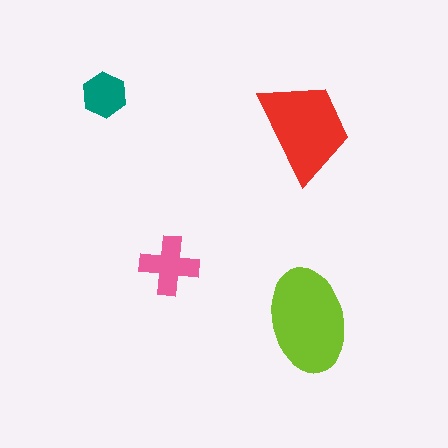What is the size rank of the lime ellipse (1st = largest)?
1st.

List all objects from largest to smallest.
The lime ellipse, the red trapezoid, the pink cross, the teal hexagon.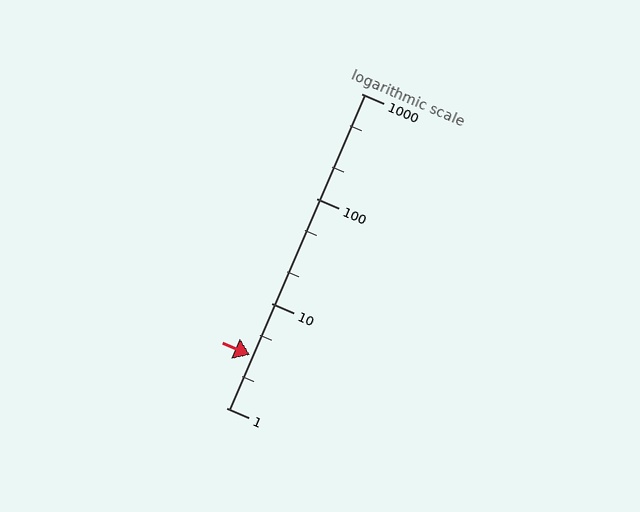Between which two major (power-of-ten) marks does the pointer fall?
The pointer is between 1 and 10.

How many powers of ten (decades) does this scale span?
The scale spans 3 decades, from 1 to 1000.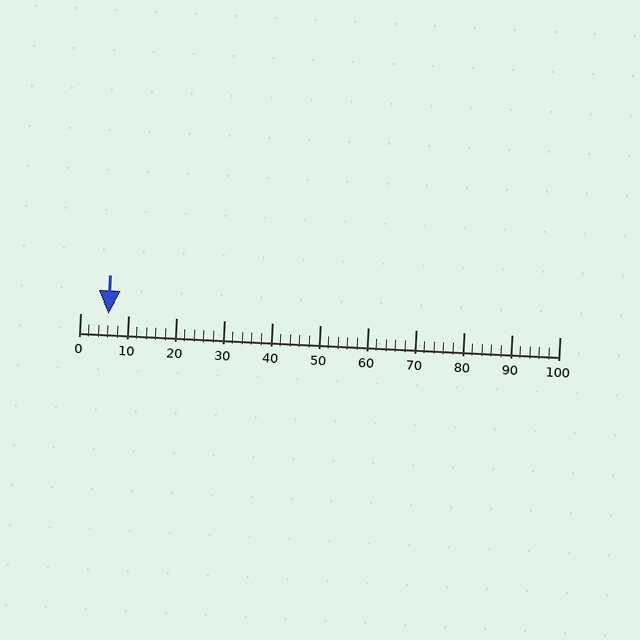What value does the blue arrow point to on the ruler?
The blue arrow points to approximately 6.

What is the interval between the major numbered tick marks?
The major tick marks are spaced 10 units apart.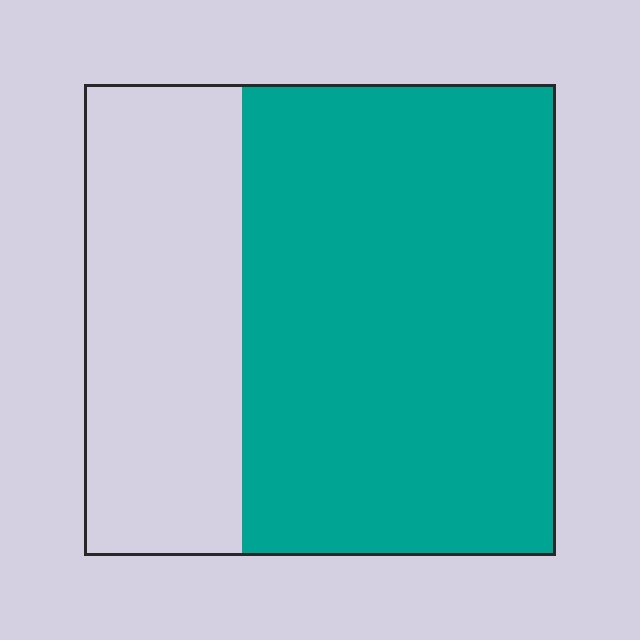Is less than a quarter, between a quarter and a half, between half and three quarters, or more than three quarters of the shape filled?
Between half and three quarters.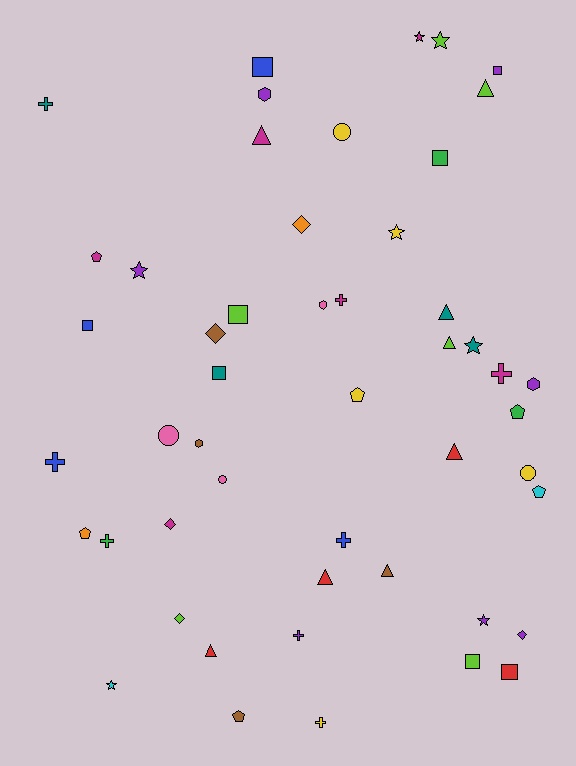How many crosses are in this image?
There are 8 crosses.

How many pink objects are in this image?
There are 3 pink objects.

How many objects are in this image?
There are 50 objects.